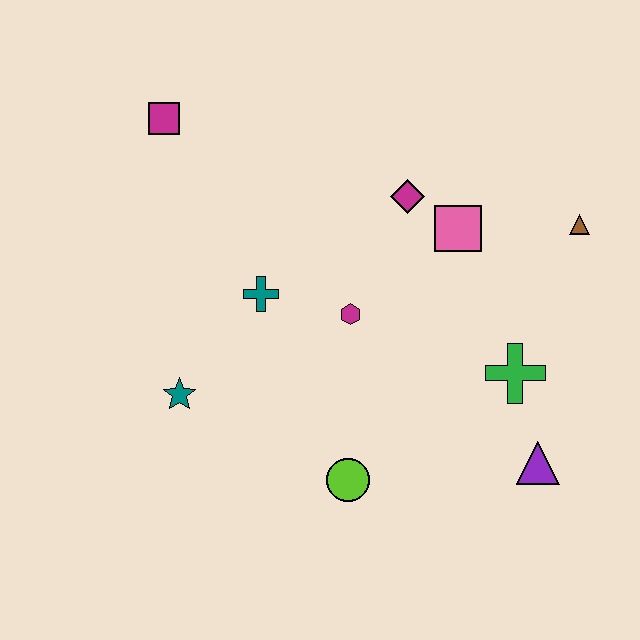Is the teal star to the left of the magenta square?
No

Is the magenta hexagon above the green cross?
Yes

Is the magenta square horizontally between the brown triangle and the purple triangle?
No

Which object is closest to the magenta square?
The teal cross is closest to the magenta square.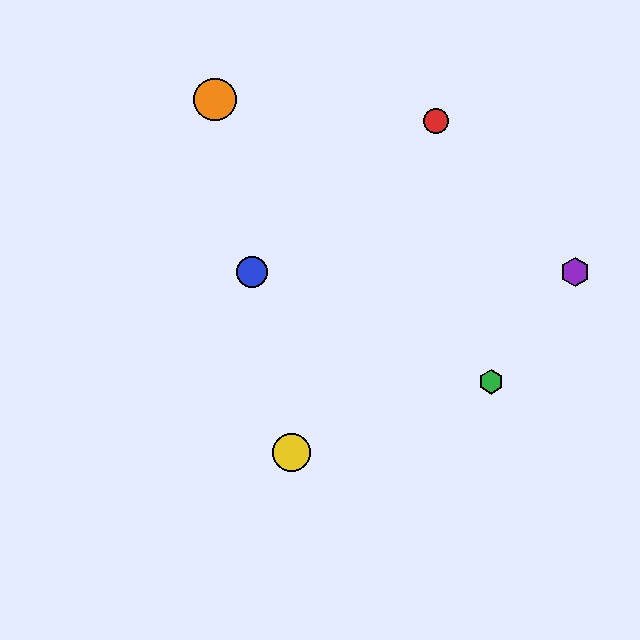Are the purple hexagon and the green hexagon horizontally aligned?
No, the purple hexagon is at y≈272 and the green hexagon is at y≈382.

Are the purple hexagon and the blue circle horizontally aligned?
Yes, both are at y≈272.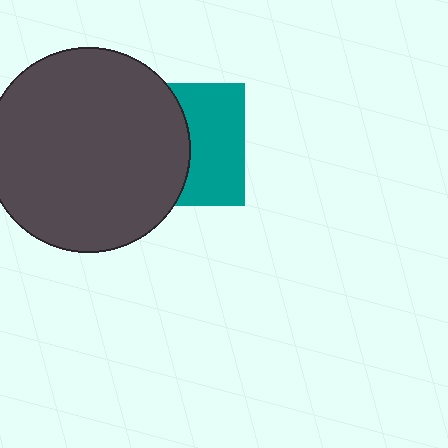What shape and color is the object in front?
The object in front is a dark gray circle.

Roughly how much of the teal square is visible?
About half of it is visible (roughly 49%).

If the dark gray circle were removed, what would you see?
You would see the complete teal square.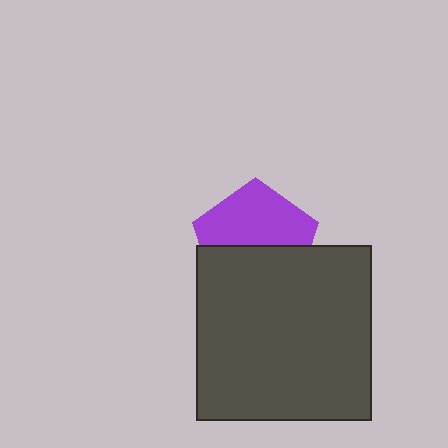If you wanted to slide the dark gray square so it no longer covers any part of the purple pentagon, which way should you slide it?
Slide it down — that is the most direct way to separate the two shapes.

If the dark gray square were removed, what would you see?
You would see the complete purple pentagon.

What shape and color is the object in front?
The object in front is a dark gray square.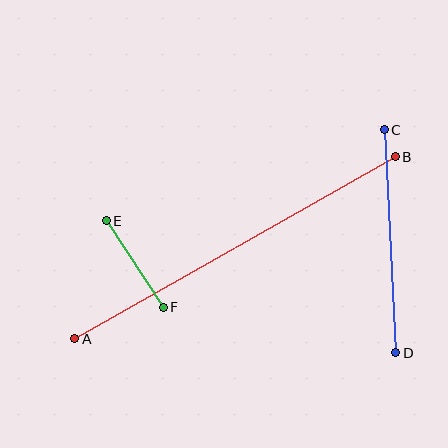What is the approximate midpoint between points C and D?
The midpoint is at approximately (390, 241) pixels.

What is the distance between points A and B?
The distance is approximately 368 pixels.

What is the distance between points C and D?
The distance is approximately 223 pixels.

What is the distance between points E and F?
The distance is approximately 103 pixels.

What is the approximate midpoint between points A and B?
The midpoint is at approximately (235, 248) pixels.